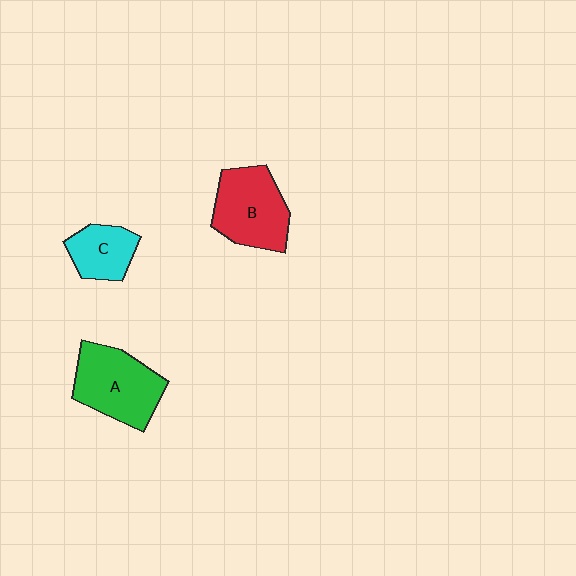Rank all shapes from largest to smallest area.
From largest to smallest: A (green), B (red), C (cyan).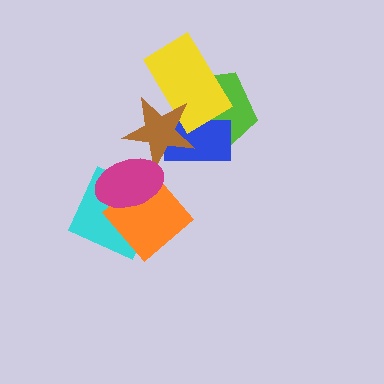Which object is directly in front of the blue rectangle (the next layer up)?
The yellow rectangle is directly in front of the blue rectangle.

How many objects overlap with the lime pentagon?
3 objects overlap with the lime pentagon.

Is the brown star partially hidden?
Yes, it is partially covered by another shape.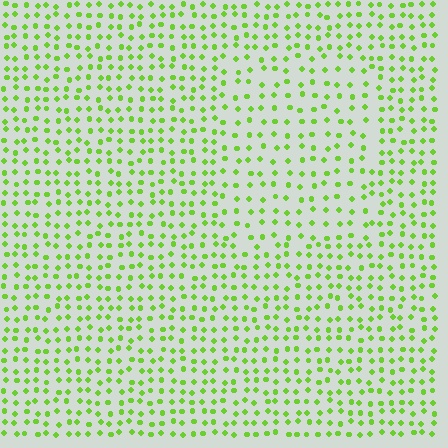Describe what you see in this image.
The image contains small lime elements arranged at two different densities. A rectangle-shaped region is visible where the elements are less densely packed than the surrounding area.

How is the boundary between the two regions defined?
The boundary is defined by a change in element density (approximately 1.5x ratio). All elements are the same color, size, and shape.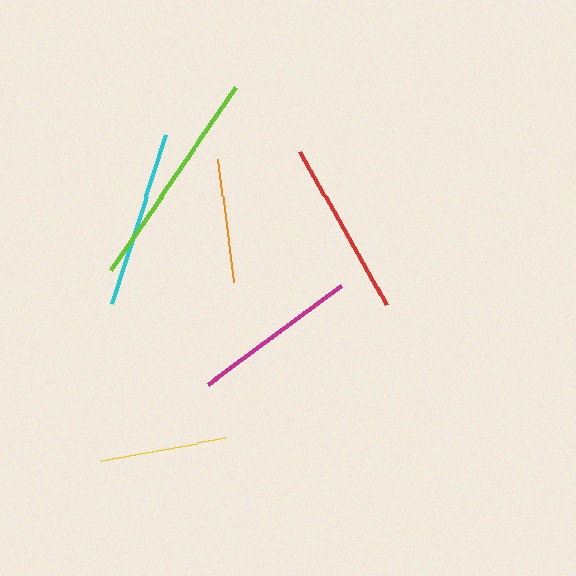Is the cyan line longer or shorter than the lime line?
The lime line is longer than the cyan line.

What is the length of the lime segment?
The lime segment is approximately 221 pixels long.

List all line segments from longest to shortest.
From longest to shortest: lime, cyan, red, magenta, yellow, orange.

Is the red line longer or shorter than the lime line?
The lime line is longer than the red line.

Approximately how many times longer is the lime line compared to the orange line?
The lime line is approximately 1.8 times the length of the orange line.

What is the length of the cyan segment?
The cyan segment is approximately 178 pixels long.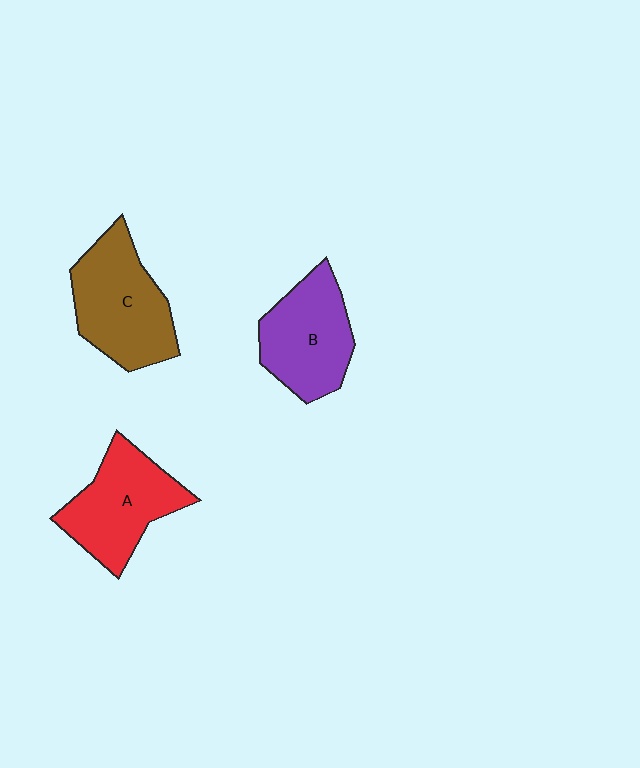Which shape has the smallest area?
Shape B (purple).